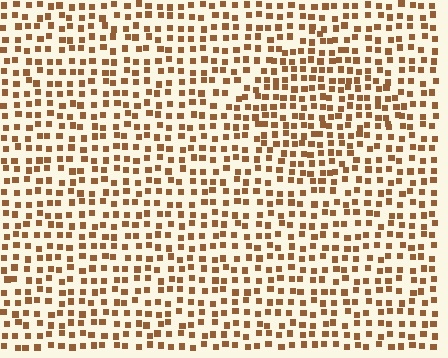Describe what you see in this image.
The image contains small brown elements arranged at two different densities. A diamond-shaped region is visible where the elements are more densely packed than the surrounding area.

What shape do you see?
I see a diamond.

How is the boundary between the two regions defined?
The boundary is defined by a change in element density (approximately 1.4x ratio). All elements are the same color, size, and shape.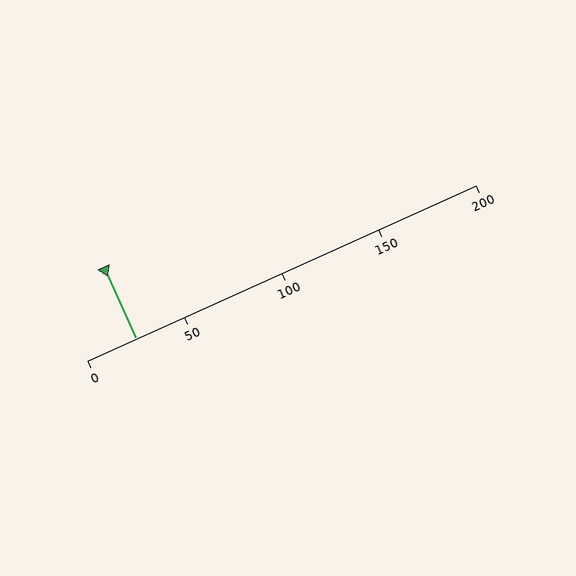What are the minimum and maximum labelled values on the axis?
The axis runs from 0 to 200.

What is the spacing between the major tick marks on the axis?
The major ticks are spaced 50 apart.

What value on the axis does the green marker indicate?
The marker indicates approximately 25.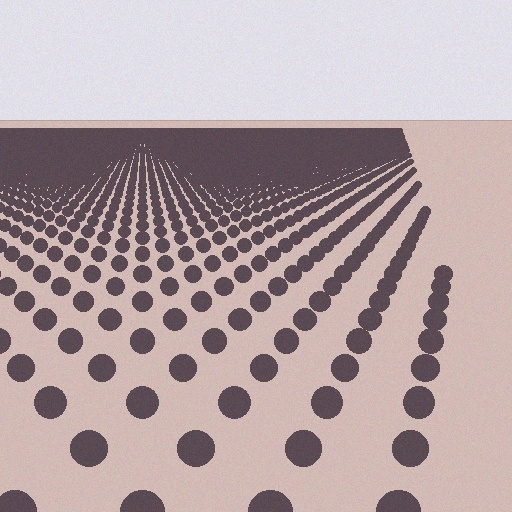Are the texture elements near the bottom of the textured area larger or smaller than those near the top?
Larger. Near the bottom, elements are closer to the viewer and appear at a bigger on-screen size.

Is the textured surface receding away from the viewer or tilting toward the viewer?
The surface is receding away from the viewer. Texture elements get smaller and denser toward the top.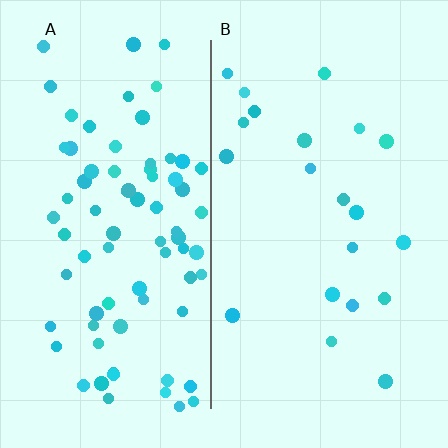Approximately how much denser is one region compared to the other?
Approximately 3.7× — region A over region B.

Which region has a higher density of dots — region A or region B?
A (the left).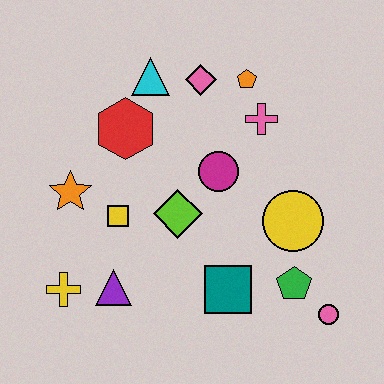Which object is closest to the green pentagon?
The pink circle is closest to the green pentagon.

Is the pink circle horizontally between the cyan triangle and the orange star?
No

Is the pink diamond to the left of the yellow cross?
No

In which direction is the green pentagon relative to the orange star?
The green pentagon is to the right of the orange star.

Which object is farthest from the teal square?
The cyan triangle is farthest from the teal square.